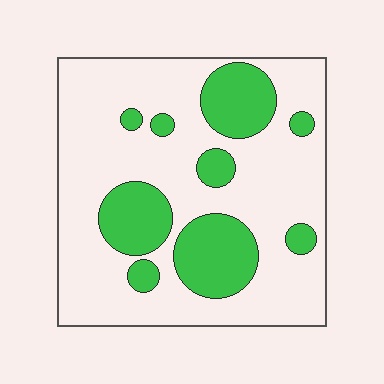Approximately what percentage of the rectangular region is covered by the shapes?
Approximately 25%.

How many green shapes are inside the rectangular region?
9.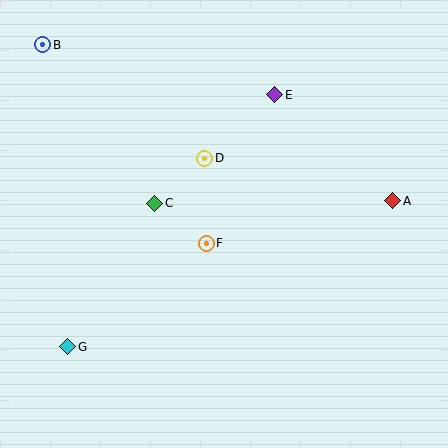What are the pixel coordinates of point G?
Point G is at (68, 347).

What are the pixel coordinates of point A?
Point A is at (393, 201).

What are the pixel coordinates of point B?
Point B is at (43, 45).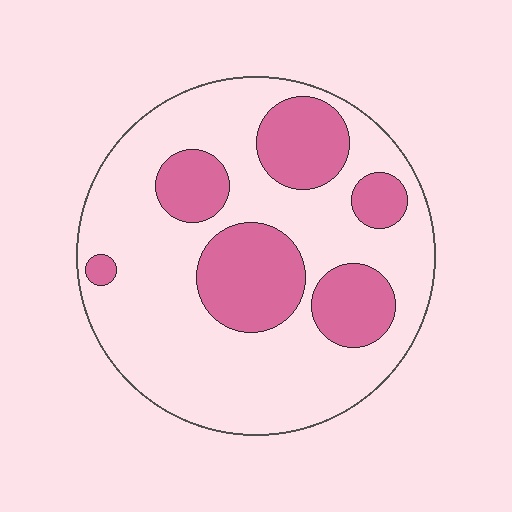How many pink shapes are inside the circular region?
6.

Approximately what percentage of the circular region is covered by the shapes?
Approximately 30%.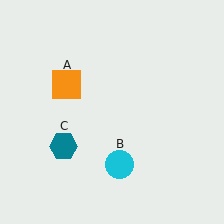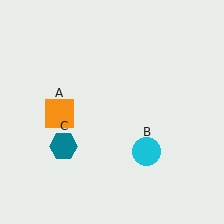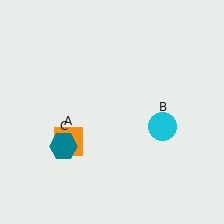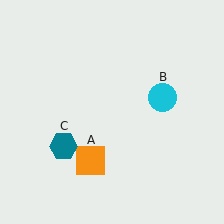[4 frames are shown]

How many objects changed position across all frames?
2 objects changed position: orange square (object A), cyan circle (object B).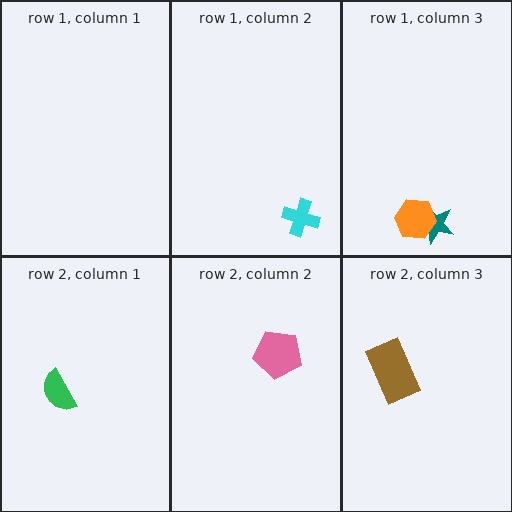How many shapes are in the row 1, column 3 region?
2.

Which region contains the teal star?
The row 1, column 3 region.